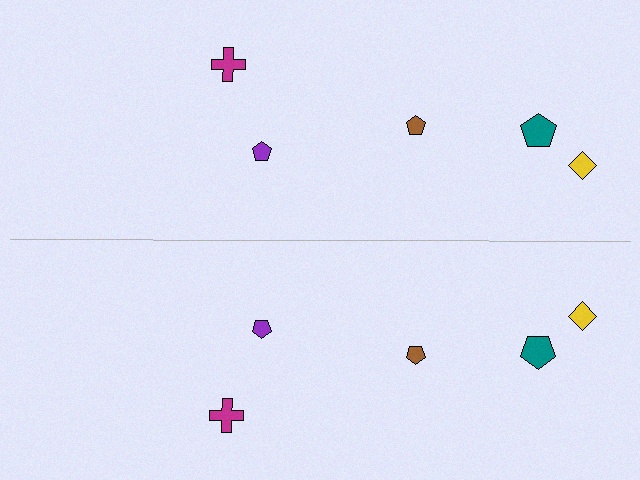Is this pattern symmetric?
Yes, this pattern has bilateral (reflection) symmetry.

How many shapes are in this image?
There are 10 shapes in this image.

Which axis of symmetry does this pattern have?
The pattern has a horizontal axis of symmetry running through the center of the image.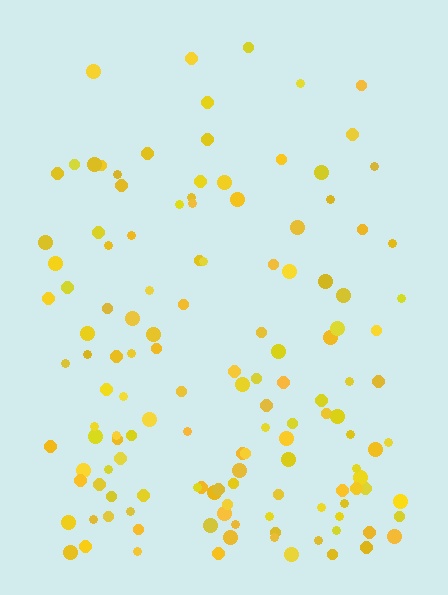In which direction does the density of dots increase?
From top to bottom, with the bottom side densest.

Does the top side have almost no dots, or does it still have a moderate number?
Still a moderate number, just noticeably fewer than the bottom.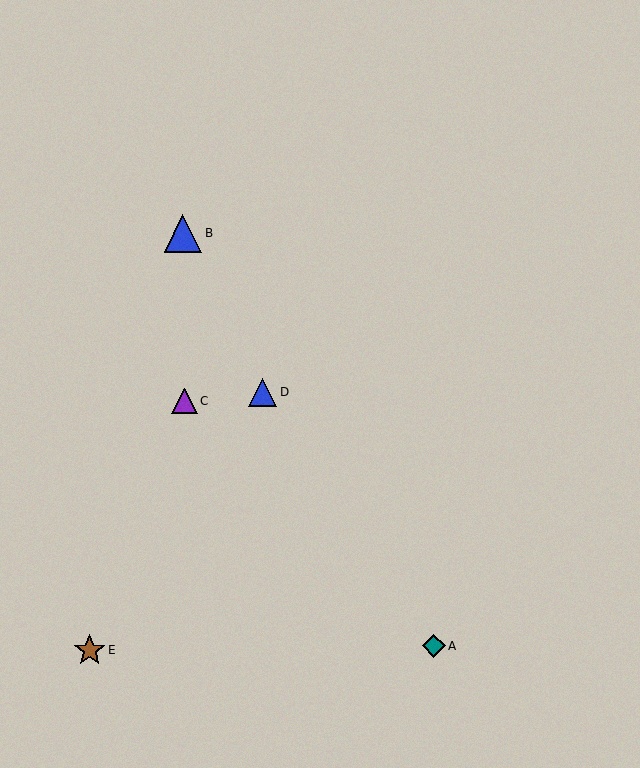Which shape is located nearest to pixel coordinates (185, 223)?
The blue triangle (labeled B) at (183, 234) is nearest to that location.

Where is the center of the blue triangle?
The center of the blue triangle is at (263, 392).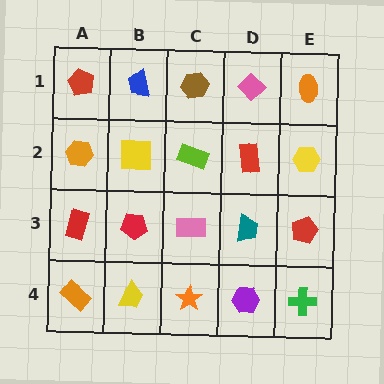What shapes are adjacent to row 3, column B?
A yellow square (row 2, column B), a yellow trapezoid (row 4, column B), a red rectangle (row 3, column A), a pink rectangle (row 3, column C).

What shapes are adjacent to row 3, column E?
A yellow hexagon (row 2, column E), a green cross (row 4, column E), a teal trapezoid (row 3, column D).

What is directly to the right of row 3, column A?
A red pentagon.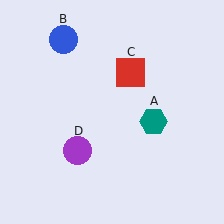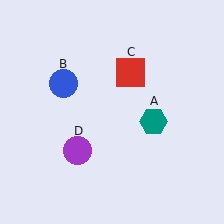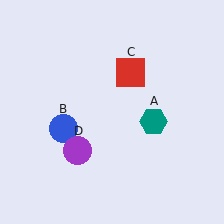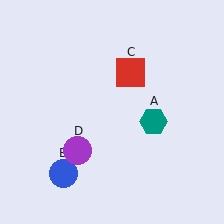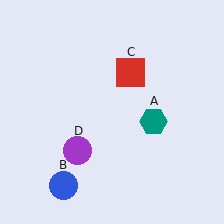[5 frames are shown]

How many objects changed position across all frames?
1 object changed position: blue circle (object B).